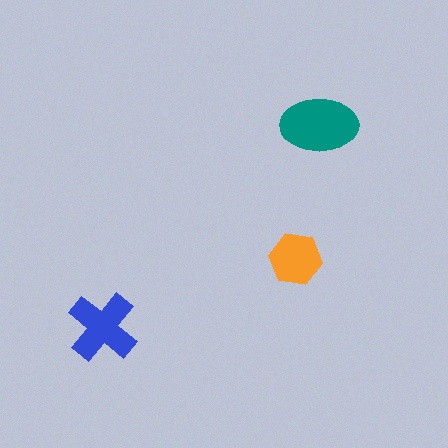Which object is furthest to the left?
The blue cross is leftmost.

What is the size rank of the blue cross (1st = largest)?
2nd.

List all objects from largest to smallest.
The teal ellipse, the blue cross, the orange hexagon.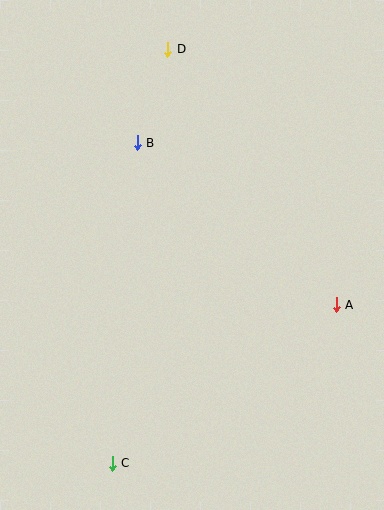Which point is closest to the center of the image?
Point B at (137, 143) is closest to the center.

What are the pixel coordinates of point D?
Point D is at (168, 49).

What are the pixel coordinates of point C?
Point C is at (112, 463).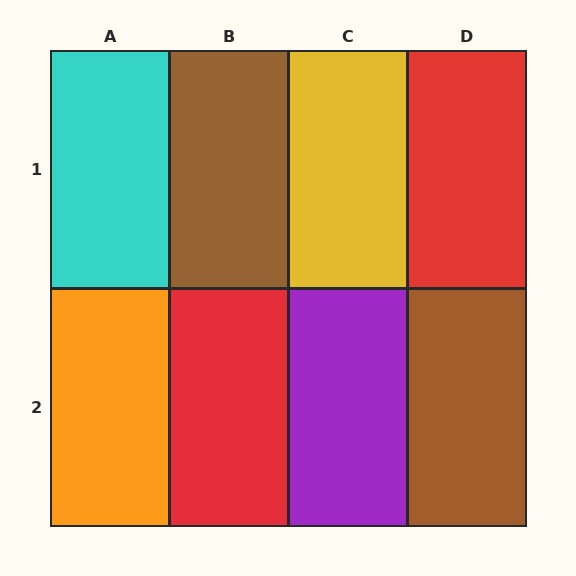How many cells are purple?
1 cell is purple.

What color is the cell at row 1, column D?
Red.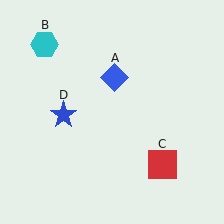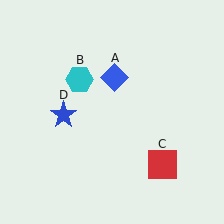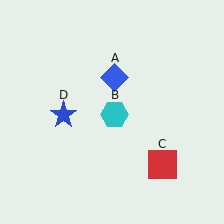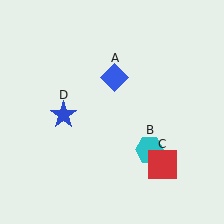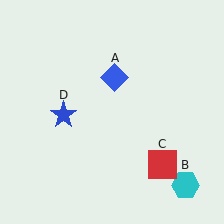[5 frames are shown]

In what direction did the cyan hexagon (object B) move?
The cyan hexagon (object B) moved down and to the right.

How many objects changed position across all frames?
1 object changed position: cyan hexagon (object B).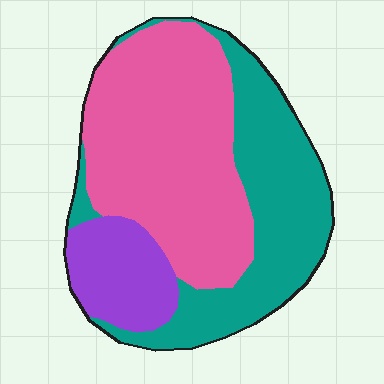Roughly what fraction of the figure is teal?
Teal covers 37% of the figure.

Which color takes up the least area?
Purple, at roughly 15%.